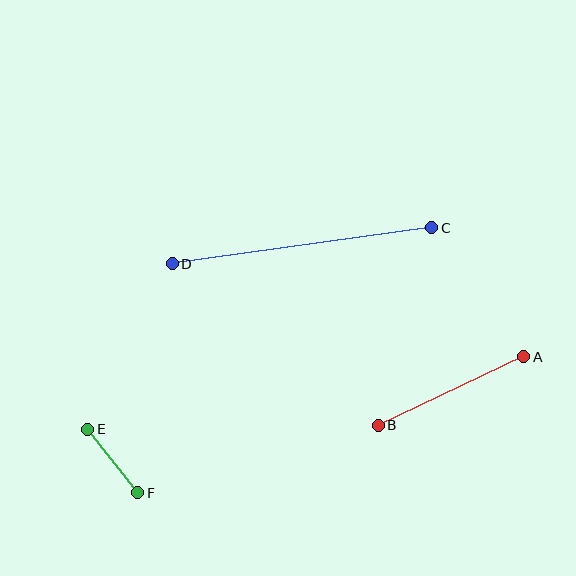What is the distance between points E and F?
The distance is approximately 81 pixels.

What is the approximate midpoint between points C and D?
The midpoint is at approximately (302, 246) pixels.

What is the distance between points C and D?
The distance is approximately 262 pixels.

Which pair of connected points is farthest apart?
Points C and D are farthest apart.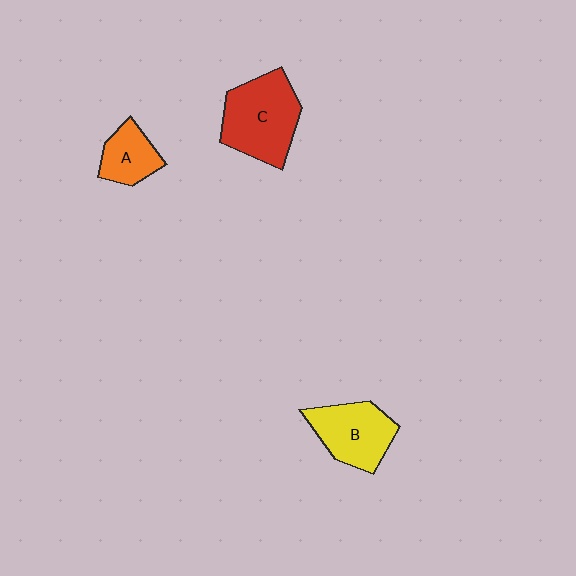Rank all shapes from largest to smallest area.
From largest to smallest: C (red), B (yellow), A (orange).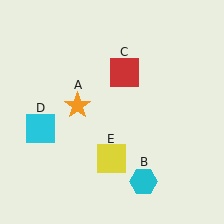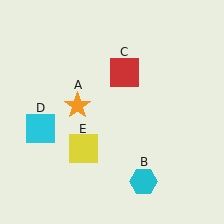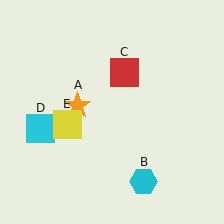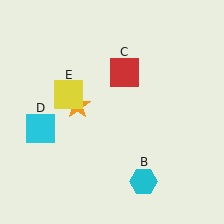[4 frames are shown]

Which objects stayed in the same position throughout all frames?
Orange star (object A) and cyan hexagon (object B) and red square (object C) and cyan square (object D) remained stationary.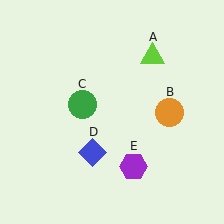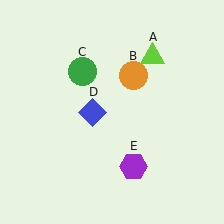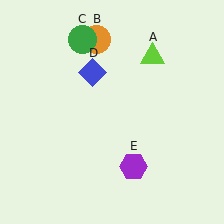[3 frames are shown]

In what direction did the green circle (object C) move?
The green circle (object C) moved up.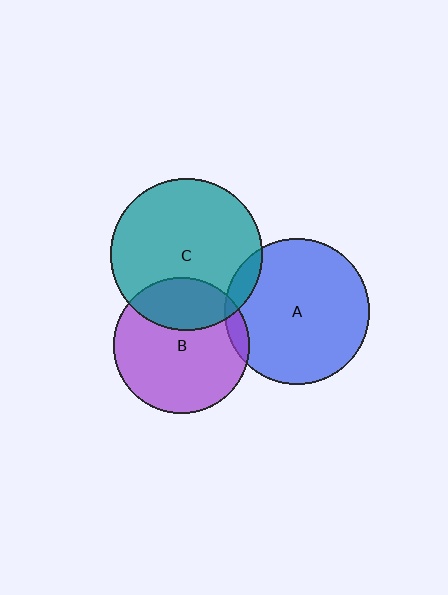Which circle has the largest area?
Circle C (teal).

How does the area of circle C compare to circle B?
Approximately 1.3 times.